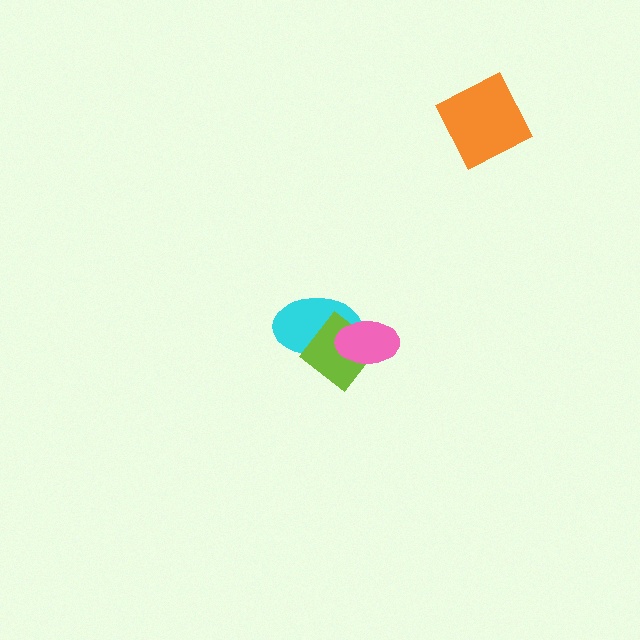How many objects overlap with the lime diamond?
2 objects overlap with the lime diamond.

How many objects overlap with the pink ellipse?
2 objects overlap with the pink ellipse.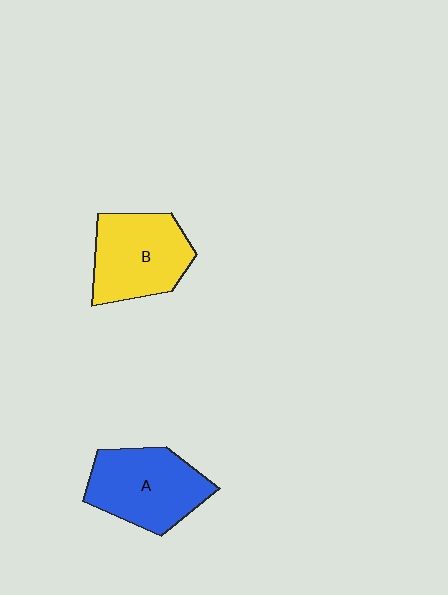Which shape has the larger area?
Shape A (blue).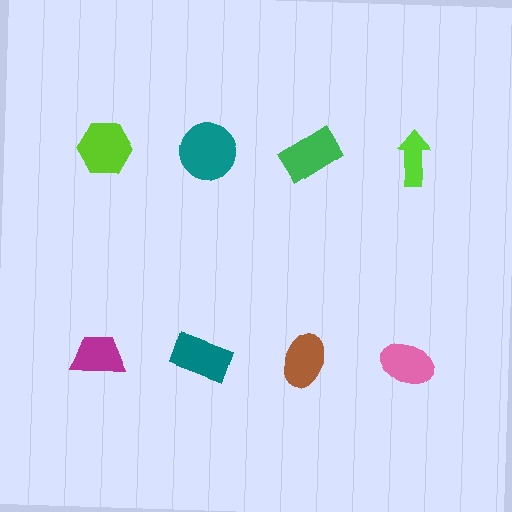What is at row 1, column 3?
A green rectangle.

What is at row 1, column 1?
A lime hexagon.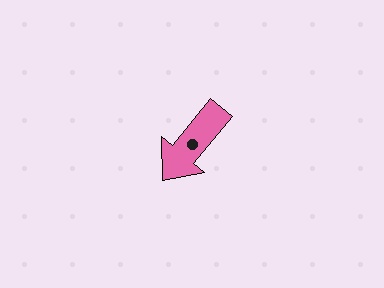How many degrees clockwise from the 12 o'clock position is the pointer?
Approximately 219 degrees.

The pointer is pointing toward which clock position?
Roughly 7 o'clock.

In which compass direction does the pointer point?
Southwest.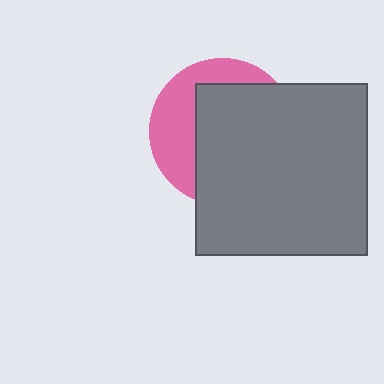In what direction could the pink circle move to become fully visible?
The pink circle could move left. That would shift it out from behind the gray square entirely.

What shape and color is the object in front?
The object in front is a gray square.